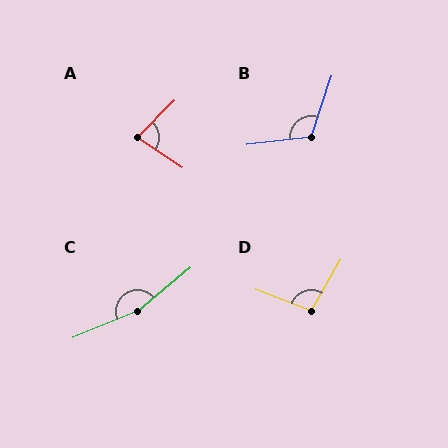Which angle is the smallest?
A, at approximately 78 degrees.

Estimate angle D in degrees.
Approximately 98 degrees.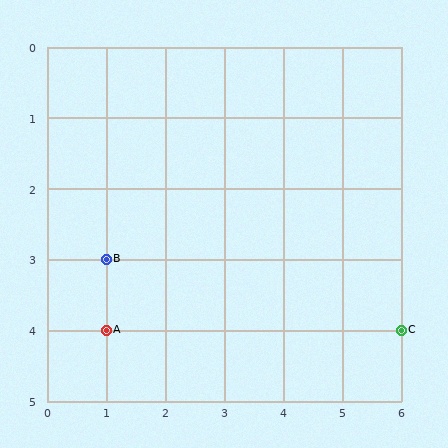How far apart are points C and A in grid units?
Points C and A are 5 columns apart.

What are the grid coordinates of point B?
Point B is at grid coordinates (1, 3).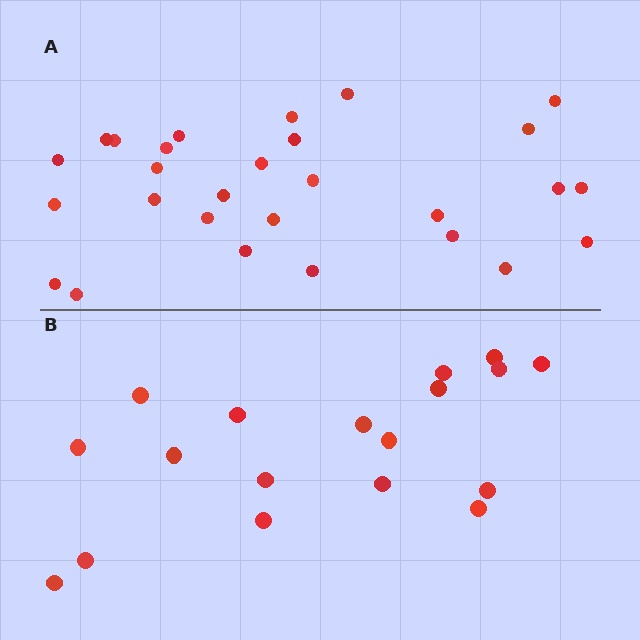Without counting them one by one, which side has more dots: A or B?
Region A (the top region) has more dots.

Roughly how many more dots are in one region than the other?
Region A has roughly 10 or so more dots than region B.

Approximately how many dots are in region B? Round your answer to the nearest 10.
About 20 dots. (The exact count is 18, which rounds to 20.)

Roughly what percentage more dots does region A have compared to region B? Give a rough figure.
About 55% more.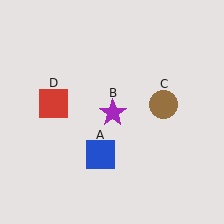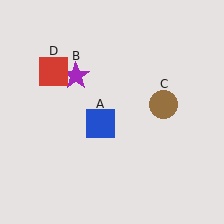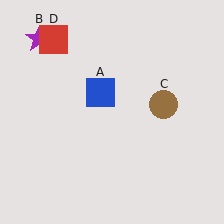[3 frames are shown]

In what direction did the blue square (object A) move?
The blue square (object A) moved up.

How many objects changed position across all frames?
3 objects changed position: blue square (object A), purple star (object B), red square (object D).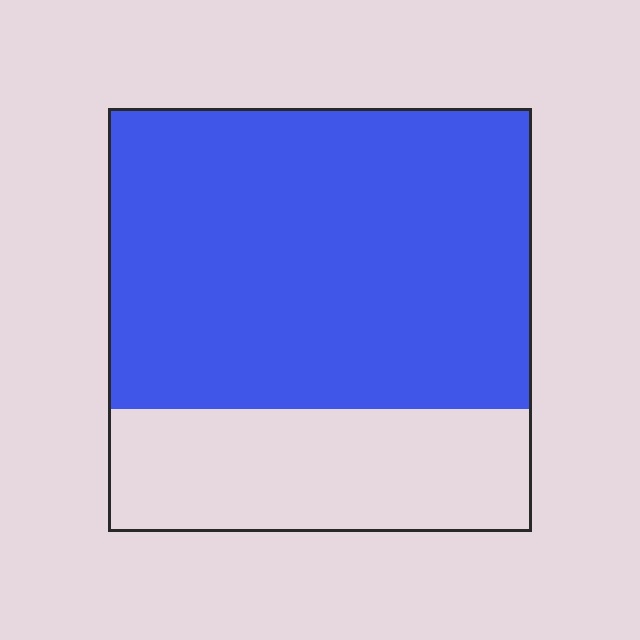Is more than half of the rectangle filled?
Yes.